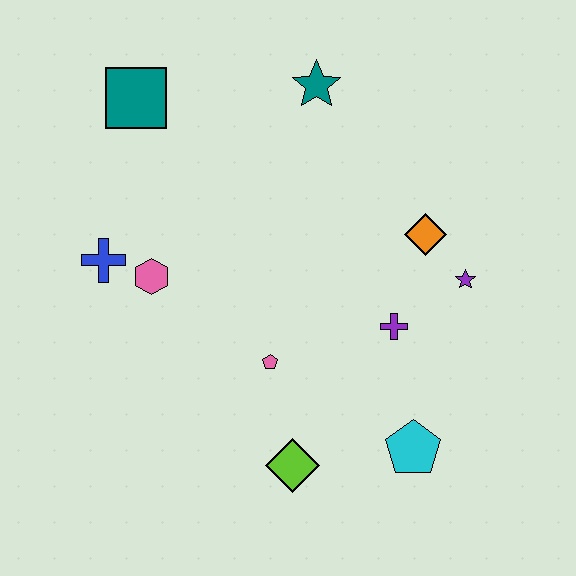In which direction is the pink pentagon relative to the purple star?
The pink pentagon is to the left of the purple star.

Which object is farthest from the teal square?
The cyan pentagon is farthest from the teal square.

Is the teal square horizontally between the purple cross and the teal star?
No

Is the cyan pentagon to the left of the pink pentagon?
No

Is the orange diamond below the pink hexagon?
No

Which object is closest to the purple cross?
The purple star is closest to the purple cross.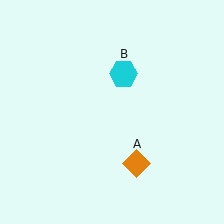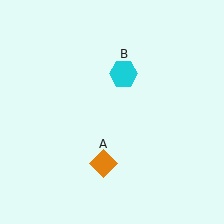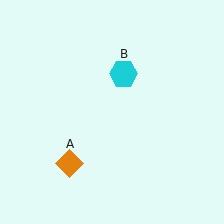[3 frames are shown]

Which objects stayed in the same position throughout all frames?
Cyan hexagon (object B) remained stationary.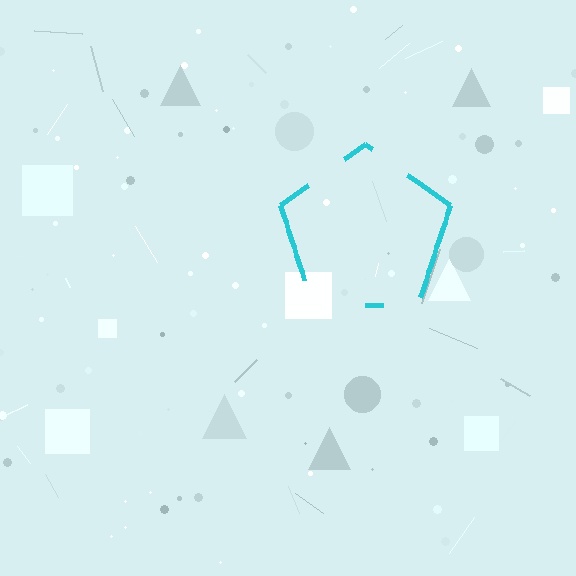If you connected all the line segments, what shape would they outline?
They would outline a pentagon.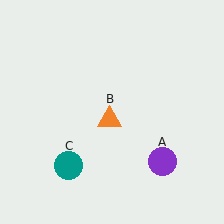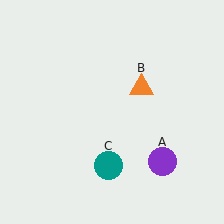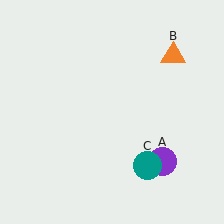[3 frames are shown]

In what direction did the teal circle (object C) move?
The teal circle (object C) moved right.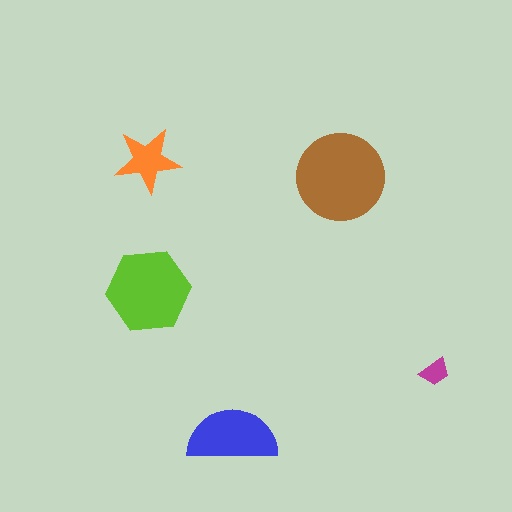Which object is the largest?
The brown circle.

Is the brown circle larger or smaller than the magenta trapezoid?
Larger.